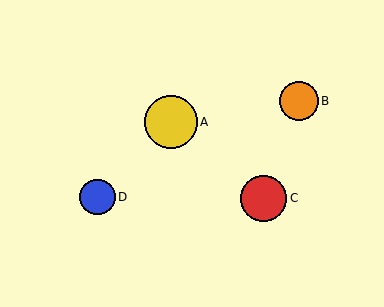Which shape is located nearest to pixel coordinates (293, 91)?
The orange circle (labeled B) at (299, 101) is nearest to that location.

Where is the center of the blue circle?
The center of the blue circle is at (97, 197).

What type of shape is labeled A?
Shape A is a yellow circle.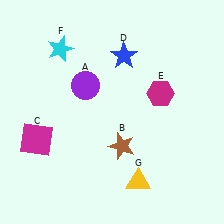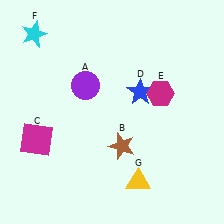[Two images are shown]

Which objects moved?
The objects that moved are: the blue star (D), the cyan star (F).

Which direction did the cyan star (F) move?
The cyan star (F) moved left.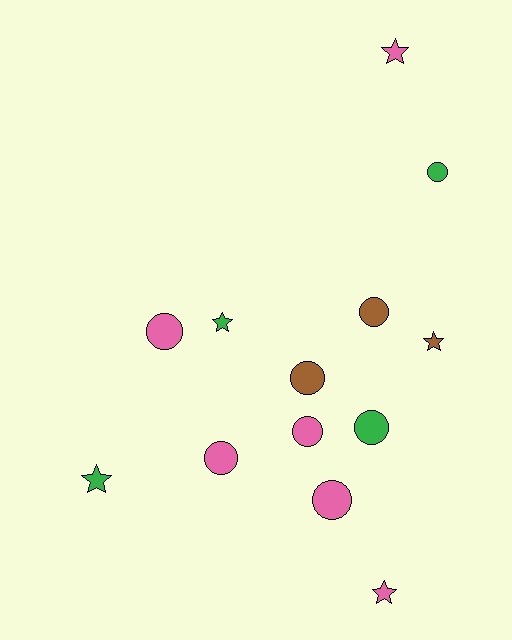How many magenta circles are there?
There are no magenta circles.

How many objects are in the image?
There are 13 objects.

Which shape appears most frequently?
Circle, with 8 objects.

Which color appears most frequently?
Pink, with 6 objects.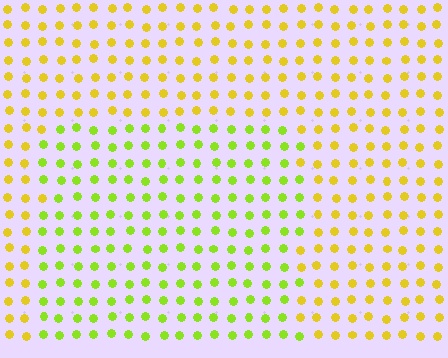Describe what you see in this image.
The image is filled with small yellow elements in a uniform arrangement. A rectangle-shaped region is visible where the elements are tinted to a slightly different hue, forming a subtle color boundary.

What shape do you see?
I see a rectangle.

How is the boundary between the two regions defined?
The boundary is defined purely by a slight shift in hue (about 35 degrees). Spacing, size, and orientation are identical on both sides.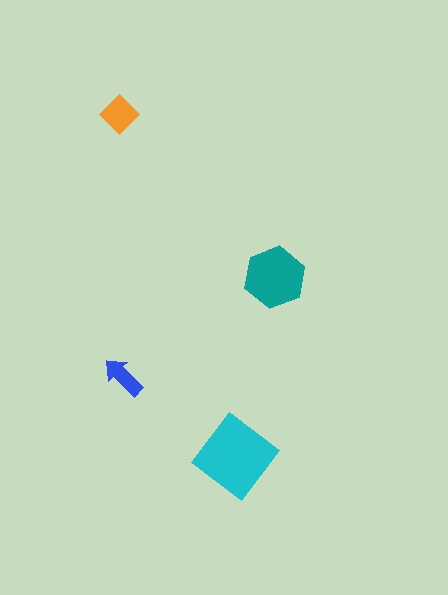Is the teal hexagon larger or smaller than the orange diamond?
Larger.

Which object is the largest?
The cyan diamond.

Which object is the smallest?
The blue arrow.